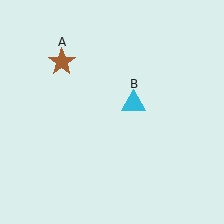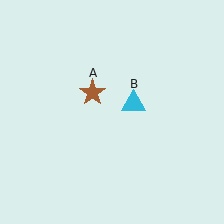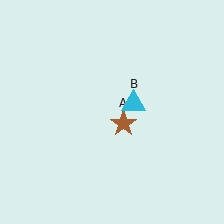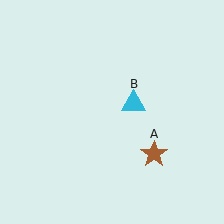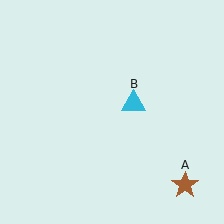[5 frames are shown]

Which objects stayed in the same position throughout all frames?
Cyan triangle (object B) remained stationary.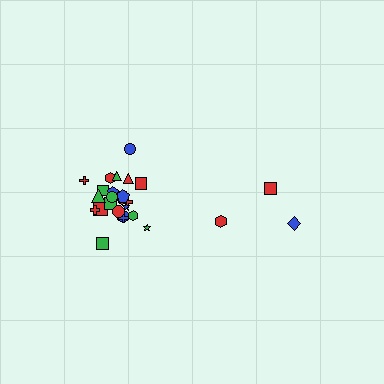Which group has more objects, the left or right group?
The left group.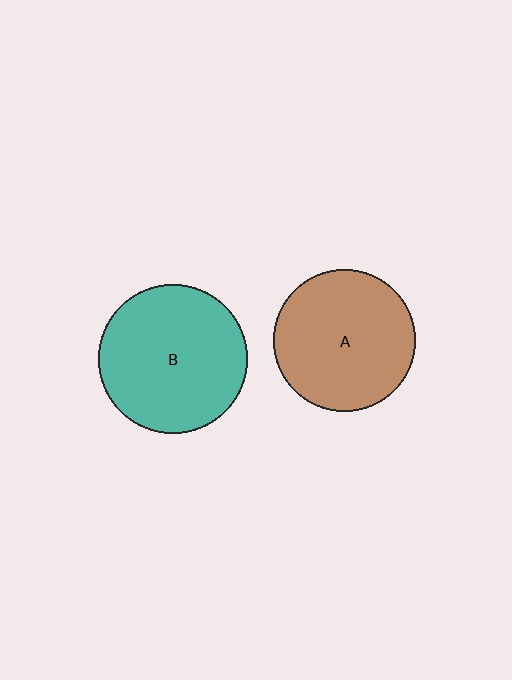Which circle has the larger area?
Circle B (teal).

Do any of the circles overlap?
No, none of the circles overlap.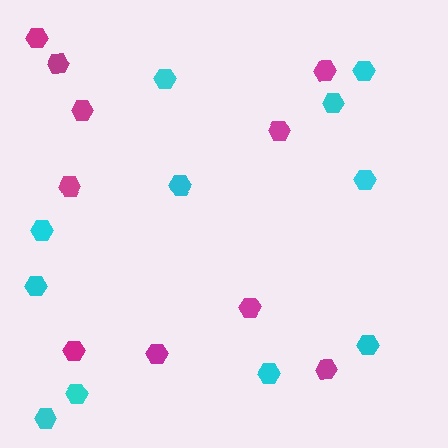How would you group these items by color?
There are 2 groups: one group of cyan hexagons (11) and one group of magenta hexagons (10).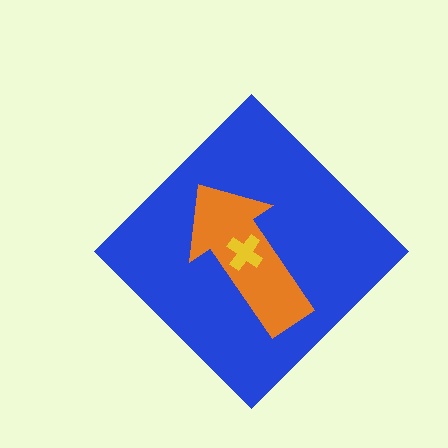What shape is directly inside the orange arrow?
The yellow cross.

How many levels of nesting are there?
3.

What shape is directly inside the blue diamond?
The orange arrow.